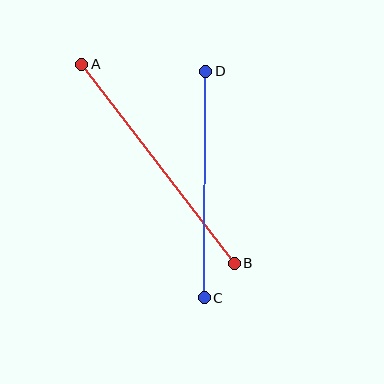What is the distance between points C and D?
The distance is approximately 226 pixels.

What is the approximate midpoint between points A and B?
The midpoint is at approximately (158, 164) pixels.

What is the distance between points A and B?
The distance is approximately 251 pixels.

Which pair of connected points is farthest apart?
Points A and B are farthest apart.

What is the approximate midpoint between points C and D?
The midpoint is at approximately (205, 185) pixels.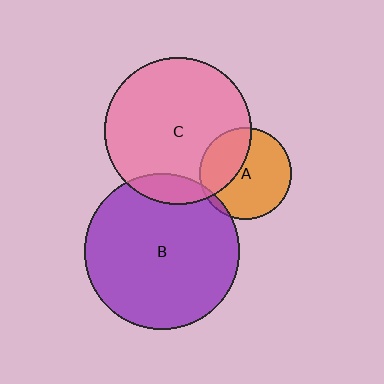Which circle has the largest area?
Circle B (purple).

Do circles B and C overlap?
Yes.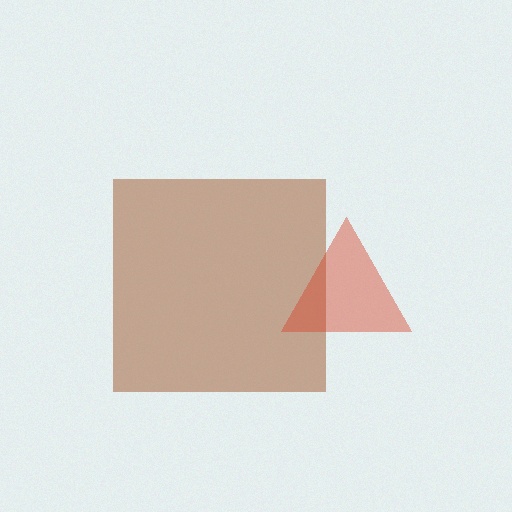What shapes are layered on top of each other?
The layered shapes are: a brown square, a red triangle.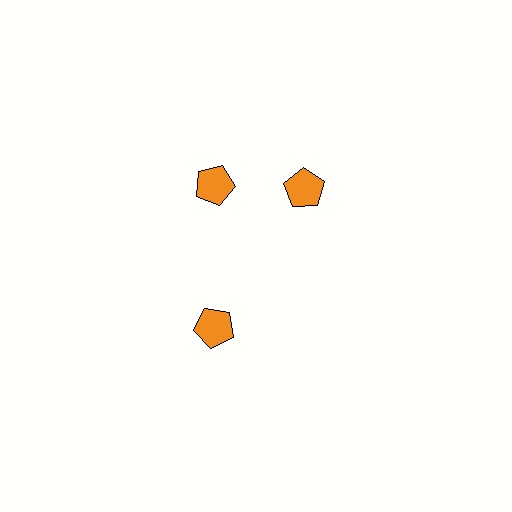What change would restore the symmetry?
The symmetry would be restored by rotating it back into even spacing with its neighbors so that all 3 pentagons sit at equal angles and equal distance from the center.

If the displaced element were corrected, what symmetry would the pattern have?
It would have 3-fold rotational symmetry — the pattern would map onto itself every 120 degrees.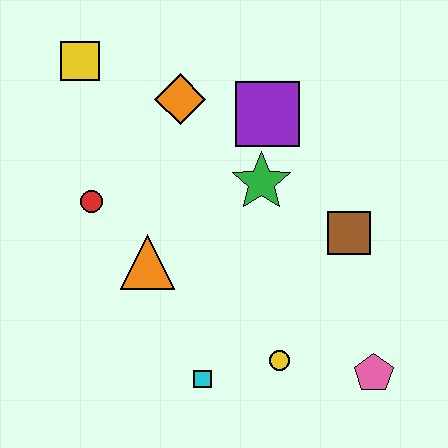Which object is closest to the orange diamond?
The purple square is closest to the orange diamond.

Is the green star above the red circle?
Yes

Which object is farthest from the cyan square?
The yellow square is farthest from the cyan square.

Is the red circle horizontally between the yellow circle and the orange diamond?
No